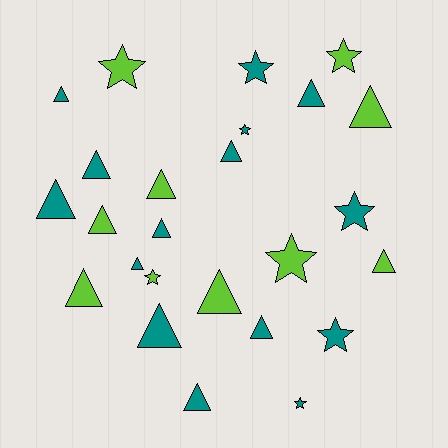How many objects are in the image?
There are 25 objects.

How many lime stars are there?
There are 4 lime stars.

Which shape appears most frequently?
Triangle, with 16 objects.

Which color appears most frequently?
Teal, with 15 objects.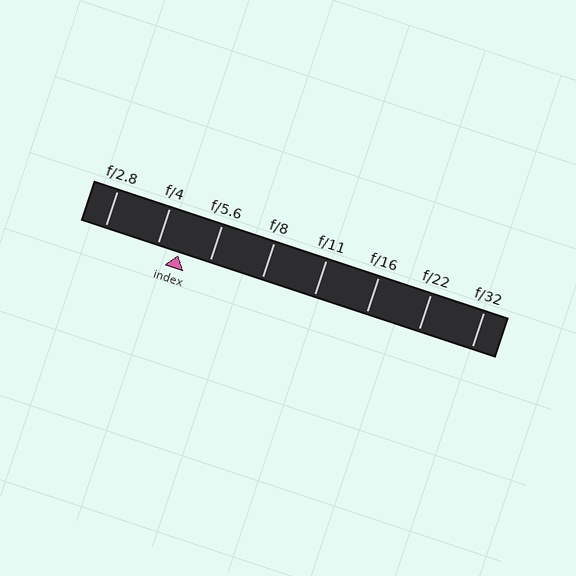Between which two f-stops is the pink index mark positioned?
The index mark is between f/4 and f/5.6.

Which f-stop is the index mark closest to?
The index mark is closest to f/4.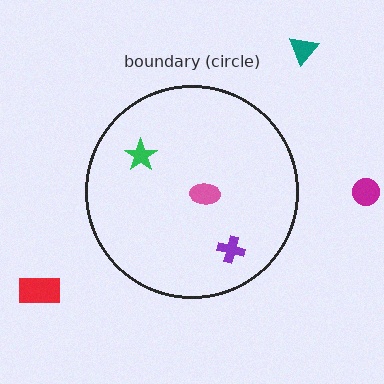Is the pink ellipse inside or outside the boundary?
Inside.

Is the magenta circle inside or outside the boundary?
Outside.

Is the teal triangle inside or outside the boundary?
Outside.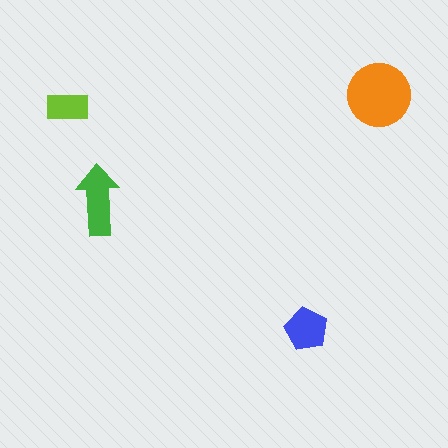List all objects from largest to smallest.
The orange circle, the green arrow, the blue pentagon, the lime rectangle.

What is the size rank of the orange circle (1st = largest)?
1st.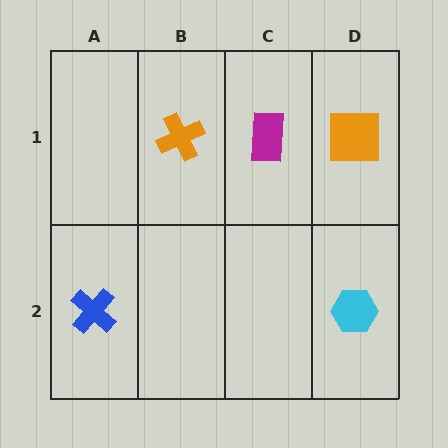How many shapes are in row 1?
3 shapes.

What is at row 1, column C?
A magenta rectangle.